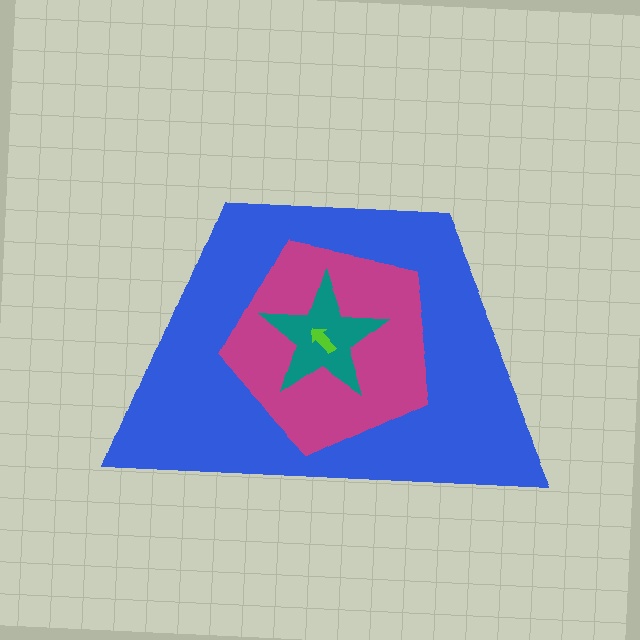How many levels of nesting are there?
4.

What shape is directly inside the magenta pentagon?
The teal star.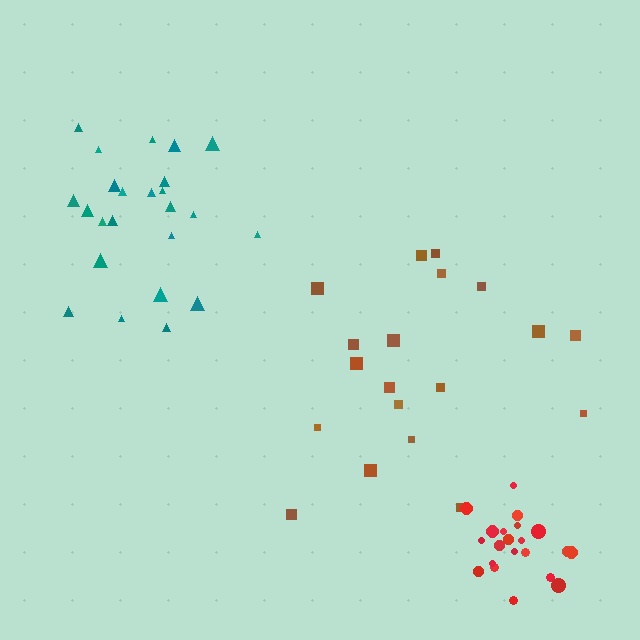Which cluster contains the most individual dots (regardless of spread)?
Teal (24).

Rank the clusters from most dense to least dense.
red, teal, brown.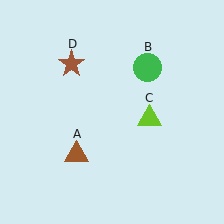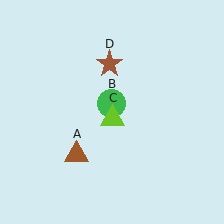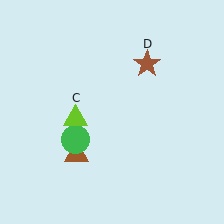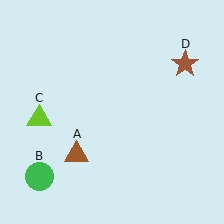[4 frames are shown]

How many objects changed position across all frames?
3 objects changed position: green circle (object B), lime triangle (object C), brown star (object D).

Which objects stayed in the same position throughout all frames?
Brown triangle (object A) remained stationary.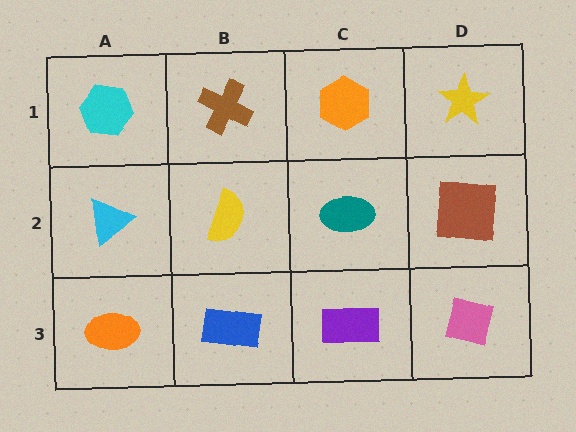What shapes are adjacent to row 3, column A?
A cyan triangle (row 2, column A), a blue rectangle (row 3, column B).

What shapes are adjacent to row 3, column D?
A brown square (row 2, column D), a purple rectangle (row 3, column C).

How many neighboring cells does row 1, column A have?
2.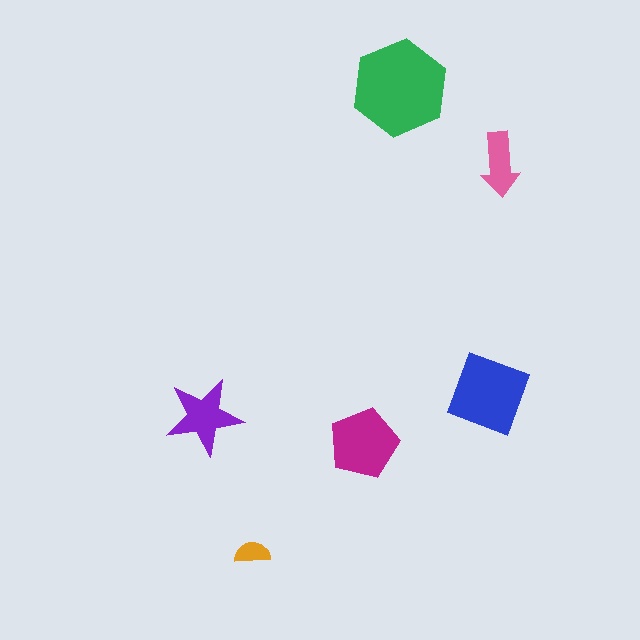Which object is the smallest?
The orange semicircle.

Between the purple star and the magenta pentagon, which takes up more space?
The magenta pentagon.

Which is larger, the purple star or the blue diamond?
The blue diamond.